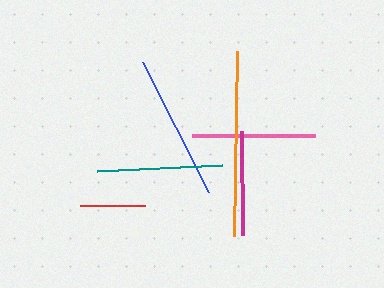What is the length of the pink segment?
The pink segment is approximately 123 pixels long.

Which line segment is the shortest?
The red line is the shortest at approximately 65 pixels.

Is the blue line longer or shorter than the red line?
The blue line is longer than the red line.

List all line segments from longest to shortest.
From longest to shortest: orange, blue, teal, pink, magenta, red.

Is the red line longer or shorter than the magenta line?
The magenta line is longer than the red line.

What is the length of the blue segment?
The blue segment is approximately 146 pixels long.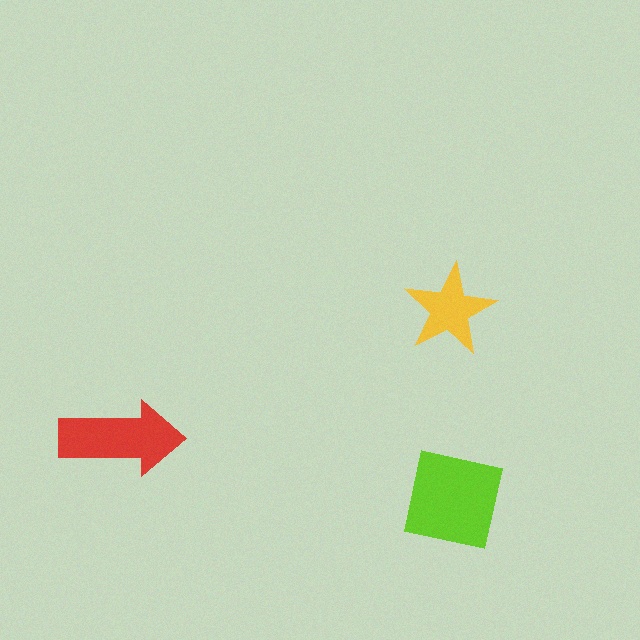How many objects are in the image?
There are 3 objects in the image.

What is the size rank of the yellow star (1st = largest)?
3rd.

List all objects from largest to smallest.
The lime square, the red arrow, the yellow star.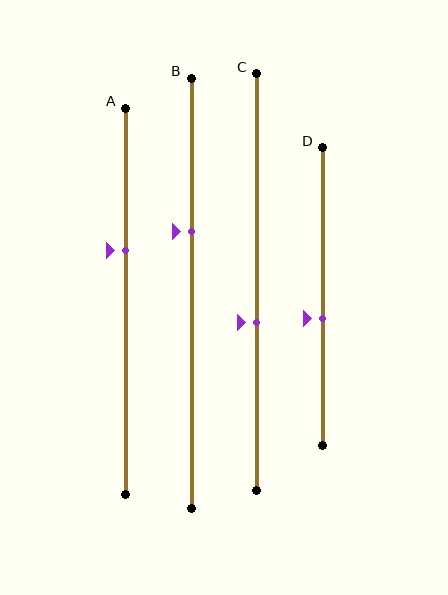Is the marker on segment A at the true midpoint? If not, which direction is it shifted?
No, the marker on segment A is shifted upward by about 13% of the segment length.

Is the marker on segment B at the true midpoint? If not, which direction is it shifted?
No, the marker on segment B is shifted upward by about 14% of the segment length.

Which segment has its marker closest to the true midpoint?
Segment D has its marker closest to the true midpoint.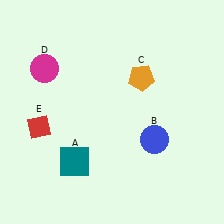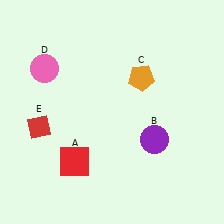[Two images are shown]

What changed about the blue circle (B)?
In Image 1, B is blue. In Image 2, it changed to purple.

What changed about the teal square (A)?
In Image 1, A is teal. In Image 2, it changed to red.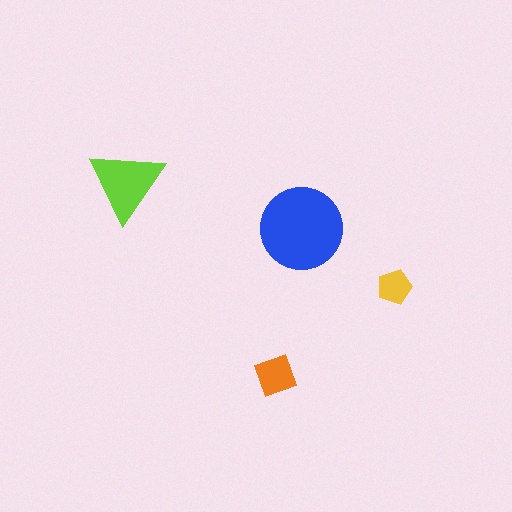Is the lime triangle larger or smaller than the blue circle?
Smaller.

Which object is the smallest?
The yellow pentagon.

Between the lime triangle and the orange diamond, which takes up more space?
The lime triangle.